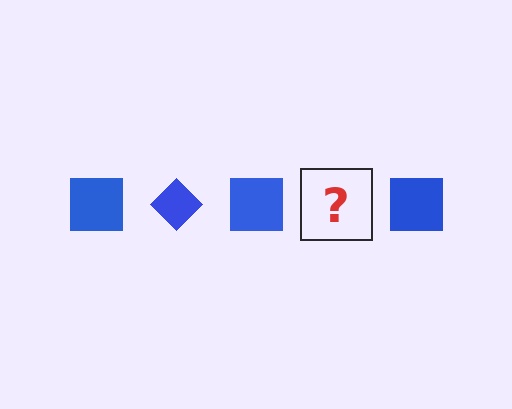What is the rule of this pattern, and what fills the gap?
The rule is that the pattern cycles through square, diamond shapes in blue. The gap should be filled with a blue diamond.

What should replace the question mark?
The question mark should be replaced with a blue diamond.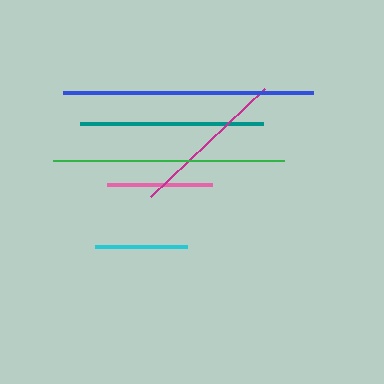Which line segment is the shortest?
The cyan line is the shortest at approximately 92 pixels.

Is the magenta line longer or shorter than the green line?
The green line is longer than the magenta line.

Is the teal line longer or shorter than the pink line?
The teal line is longer than the pink line.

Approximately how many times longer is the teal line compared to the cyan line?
The teal line is approximately 2.0 times the length of the cyan line.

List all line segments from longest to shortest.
From longest to shortest: blue, green, teal, magenta, pink, cyan.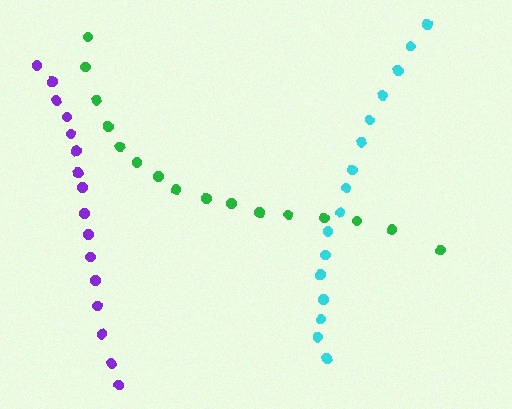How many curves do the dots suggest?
There are 3 distinct paths.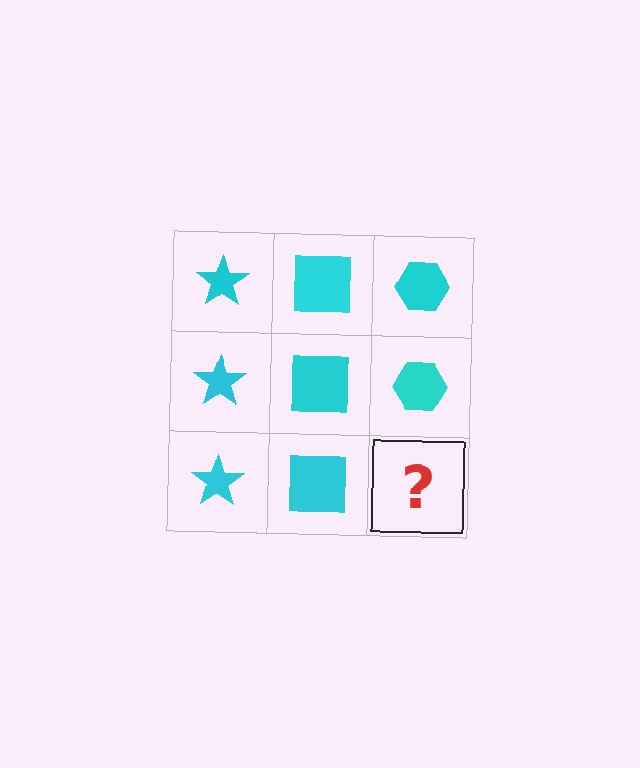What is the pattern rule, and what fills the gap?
The rule is that each column has a consistent shape. The gap should be filled with a cyan hexagon.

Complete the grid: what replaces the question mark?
The question mark should be replaced with a cyan hexagon.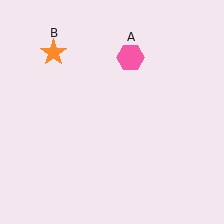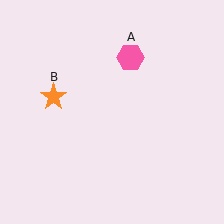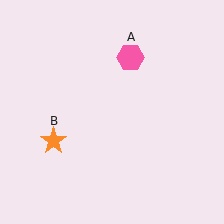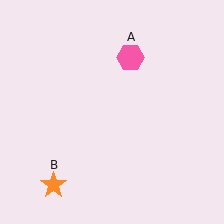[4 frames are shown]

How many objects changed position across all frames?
1 object changed position: orange star (object B).